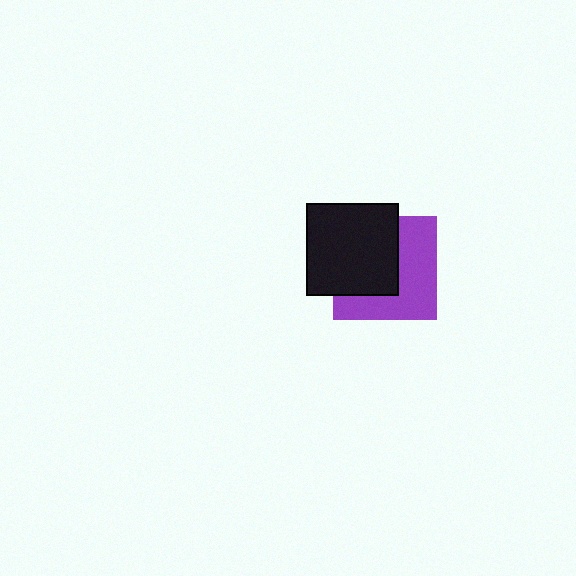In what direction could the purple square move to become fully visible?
The purple square could move toward the lower-right. That would shift it out from behind the black square entirely.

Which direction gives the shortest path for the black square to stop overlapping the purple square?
Moving toward the upper-left gives the shortest separation.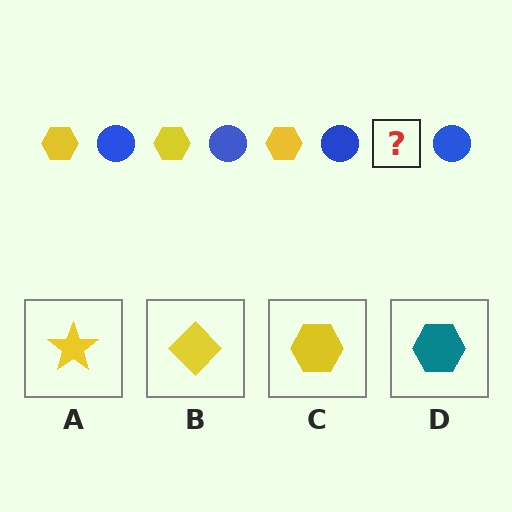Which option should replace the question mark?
Option C.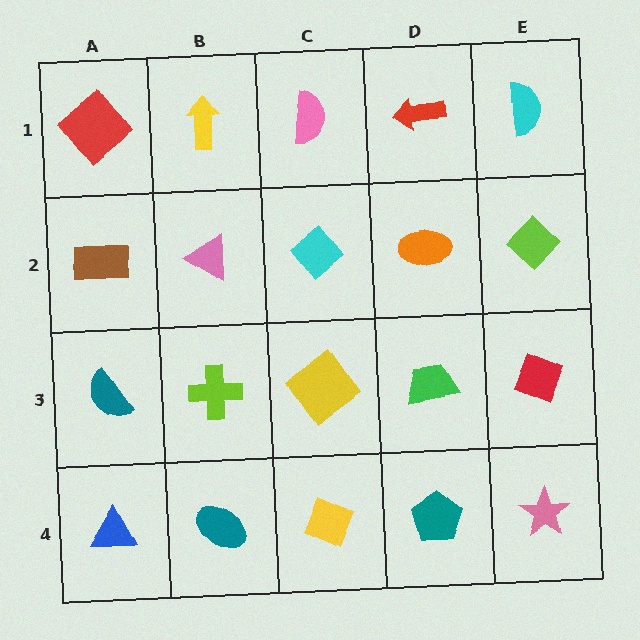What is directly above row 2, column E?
A cyan semicircle.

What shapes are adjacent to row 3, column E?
A lime diamond (row 2, column E), a pink star (row 4, column E), a green trapezoid (row 3, column D).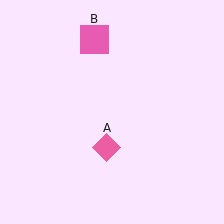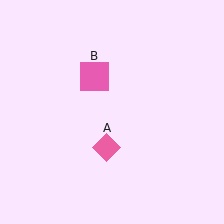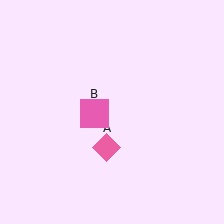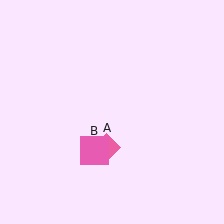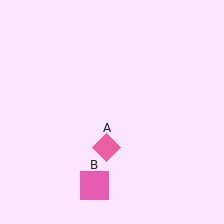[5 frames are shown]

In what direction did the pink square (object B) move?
The pink square (object B) moved down.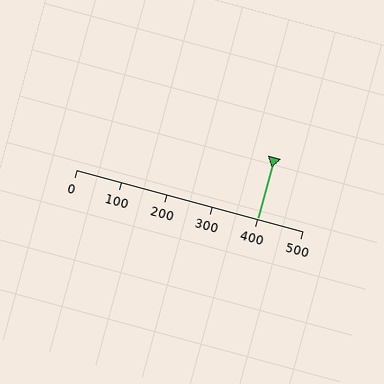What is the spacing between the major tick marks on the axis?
The major ticks are spaced 100 apart.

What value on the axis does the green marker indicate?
The marker indicates approximately 400.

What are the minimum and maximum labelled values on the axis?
The axis runs from 0 to 500.